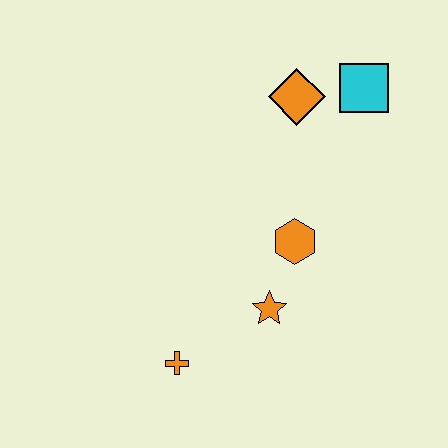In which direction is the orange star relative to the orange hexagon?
The orange star is below the orange hexagon.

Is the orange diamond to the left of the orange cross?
No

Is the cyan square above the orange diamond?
Yes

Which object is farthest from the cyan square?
The orange cross is farthest from the cyan square.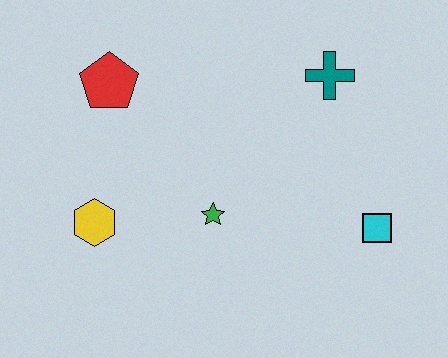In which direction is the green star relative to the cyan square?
The green star is to the left of the cyan square.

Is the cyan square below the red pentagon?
Yes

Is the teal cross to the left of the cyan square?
Yes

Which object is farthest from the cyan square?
The red pentagon is farthest from the cyan square.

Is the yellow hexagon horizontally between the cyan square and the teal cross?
No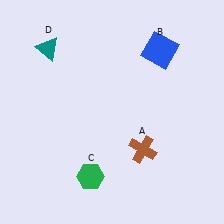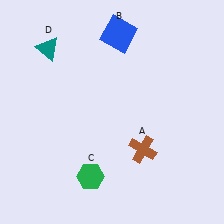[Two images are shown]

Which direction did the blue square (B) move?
The blue square (B) moved left.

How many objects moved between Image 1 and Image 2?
1 object moved between the two images.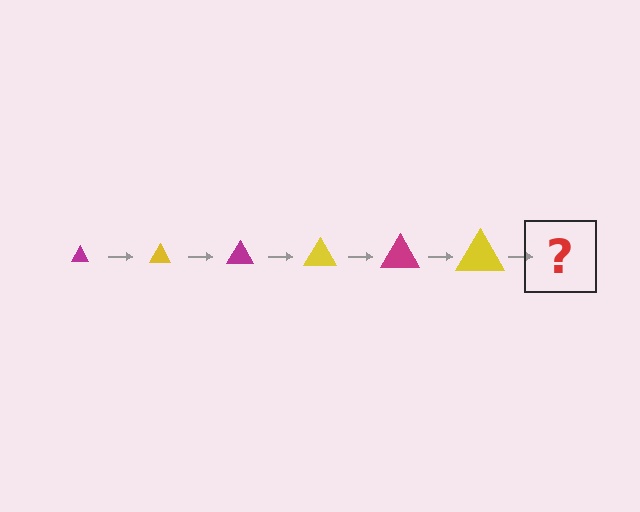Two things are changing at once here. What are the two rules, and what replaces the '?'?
The two rules are that the triangle grows larger each step and the color cycles through magenta and yellow. The '?' should be a magenta triangle, larger than the previous one.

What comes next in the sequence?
The next element should be a magenta triangle, larger than the previous one.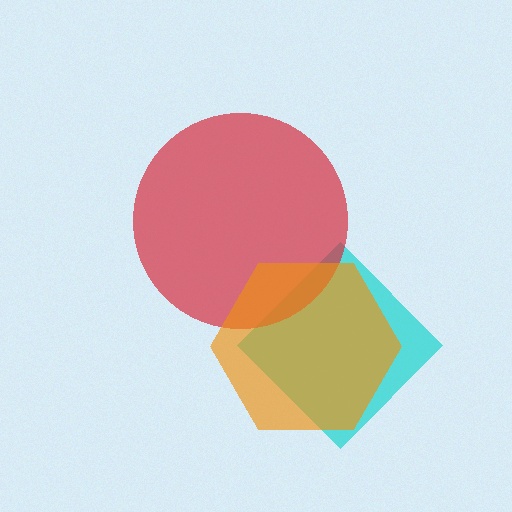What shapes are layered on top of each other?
The layered shapes are: a cyan diamond, a red circle, an orange hexagon.